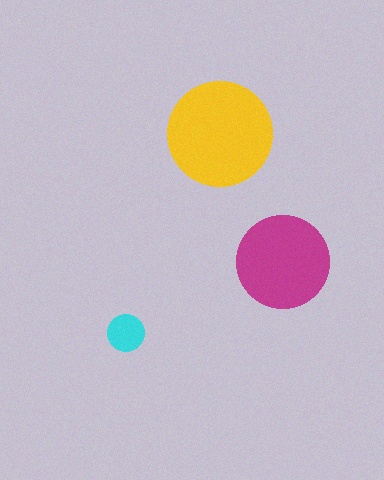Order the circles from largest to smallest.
the yellow one, the magenta one, the cyan one.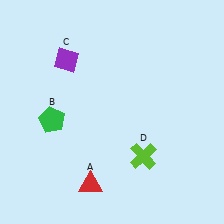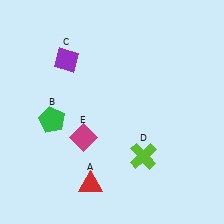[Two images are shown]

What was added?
A magenta diamond (E) was added in Image 2.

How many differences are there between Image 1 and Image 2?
There is 1 difference between the two images.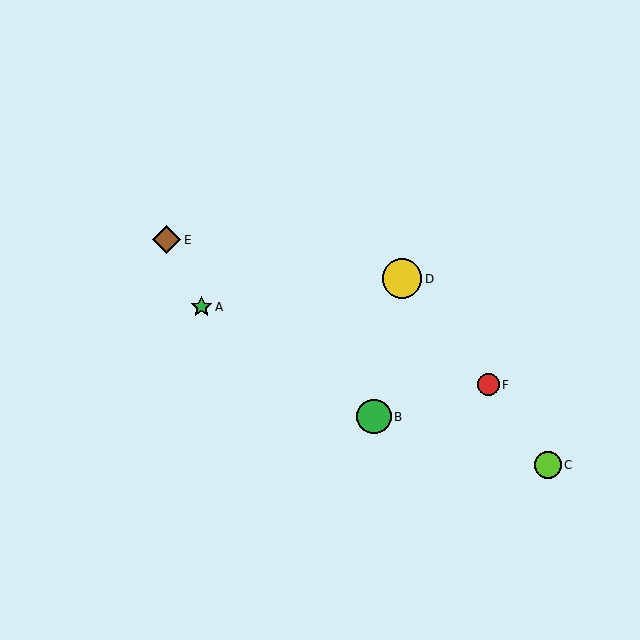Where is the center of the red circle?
The center of the red circle is at (488, 385).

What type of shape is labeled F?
Shape F is a red circle.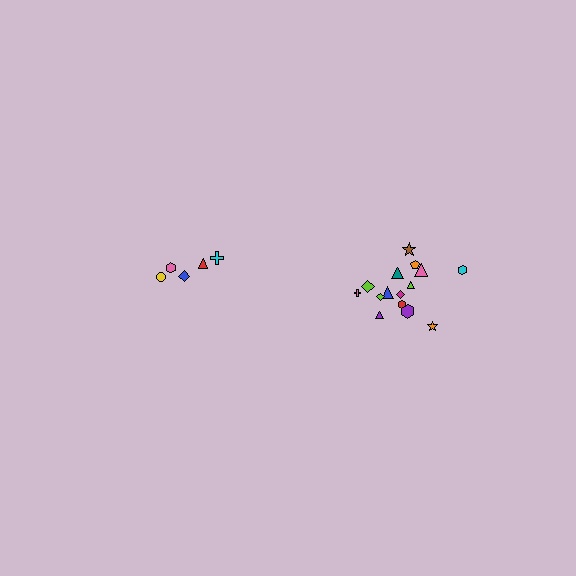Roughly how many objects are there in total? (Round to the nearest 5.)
Roughly 20 objects in total.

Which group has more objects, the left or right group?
The right group.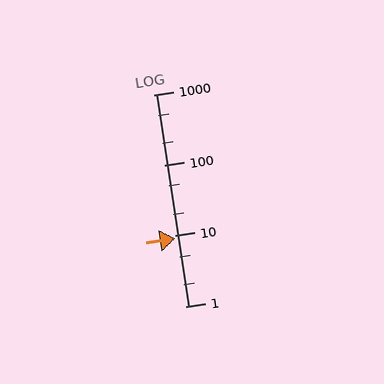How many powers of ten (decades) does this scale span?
The scale spans 3 decades, from 1 to 1000.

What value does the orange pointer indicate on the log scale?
The pointer indicates approximately 9.1.